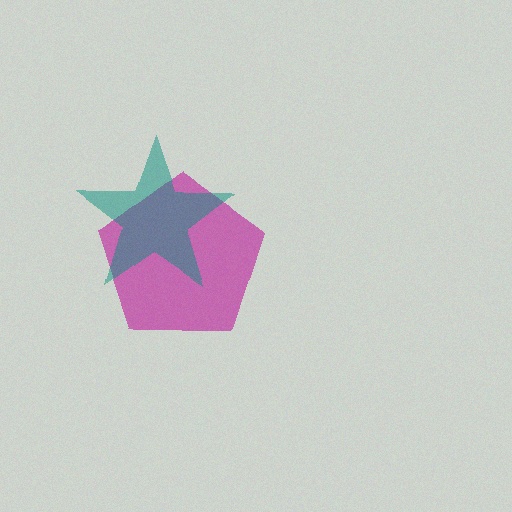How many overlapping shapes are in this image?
There are 2 overlapping shapes in the image.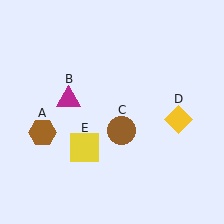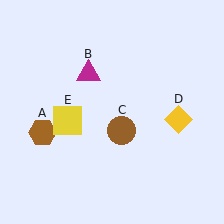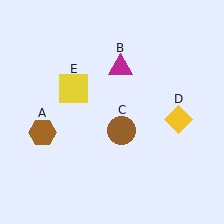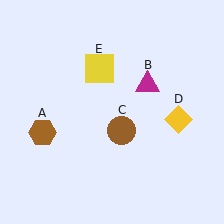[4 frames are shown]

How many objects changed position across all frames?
2 objects changed position: magenta triangle (object B), yellow square (object E).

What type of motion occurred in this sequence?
The magenta triangle (object B), yellow square (object E) rotated clockwise around the center of the scene.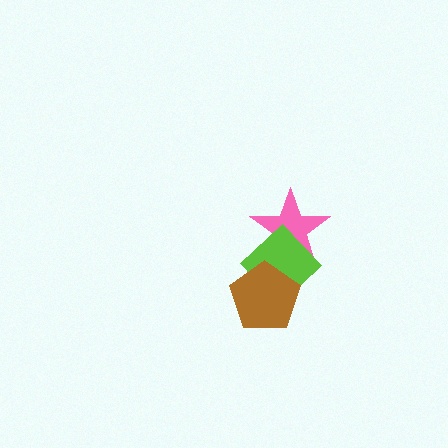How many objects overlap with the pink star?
1 object overlaps with the pink star.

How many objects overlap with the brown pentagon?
1 object overlaps with the brown pentagon.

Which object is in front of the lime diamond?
The brown pentagon is in front of the lime diamond.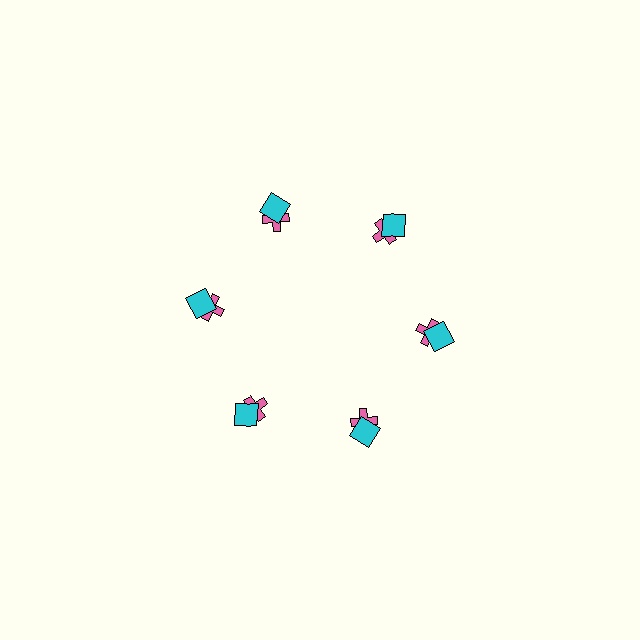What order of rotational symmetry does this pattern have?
This pattern has 6-fold rotational symmetry.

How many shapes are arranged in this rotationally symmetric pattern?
There are 12 shapes, arranged in 6 groups of 2.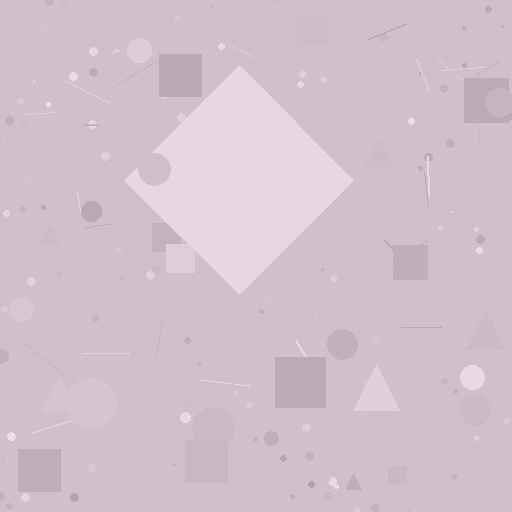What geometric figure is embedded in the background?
A diamond is embedded in the background.